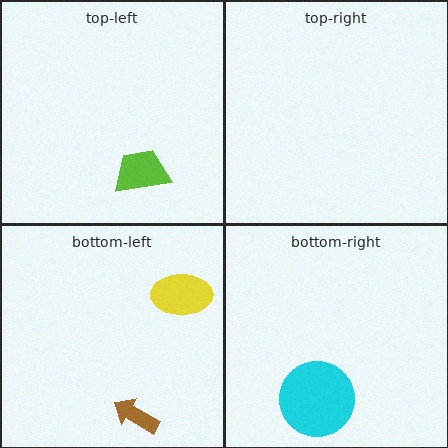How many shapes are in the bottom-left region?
2.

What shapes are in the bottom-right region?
The cyan circle.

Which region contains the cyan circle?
The bottom-right region.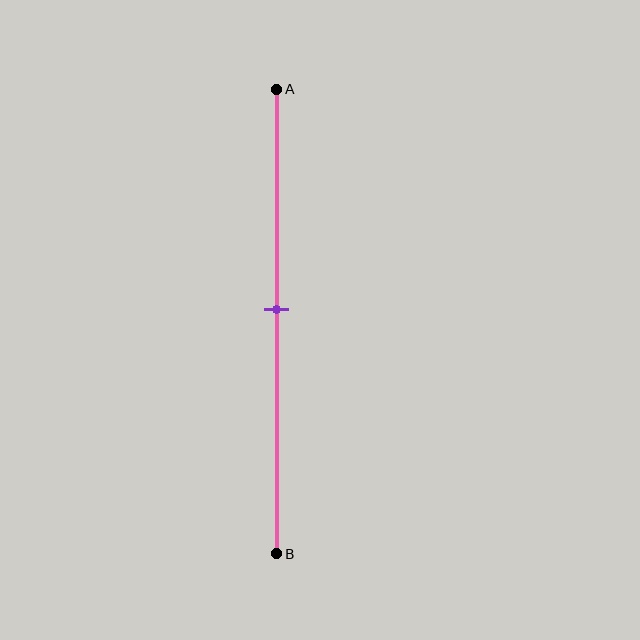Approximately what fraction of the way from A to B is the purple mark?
The purple mark is approximately 50% of the way from A to B.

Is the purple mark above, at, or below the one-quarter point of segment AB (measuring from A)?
The purple mark is below the one-quarter point of segment AB.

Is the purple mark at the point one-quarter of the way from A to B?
No, the mark is at about 50% from A, not at the 25% one-quarter point.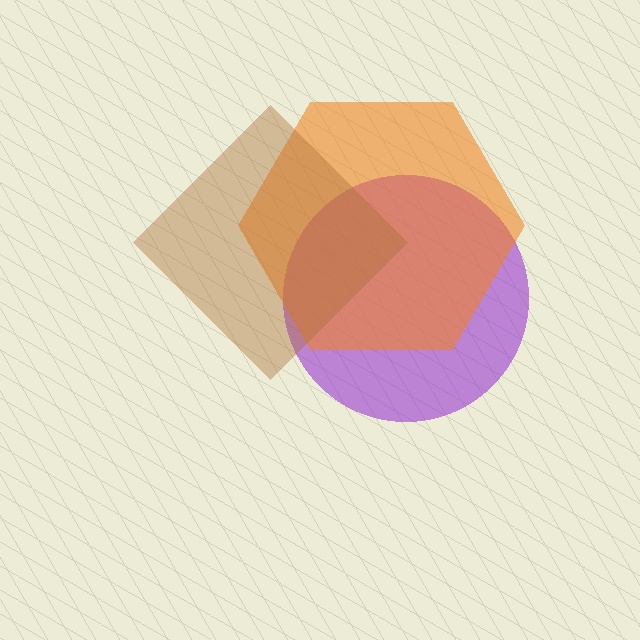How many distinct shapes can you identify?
There are 3 distinct shapes: a purple circle, an orange hexagon, a brown diamond.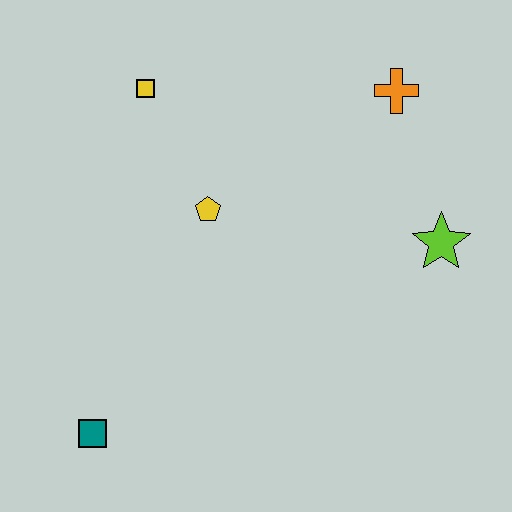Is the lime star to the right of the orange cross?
Yes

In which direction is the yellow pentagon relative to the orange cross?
The yellow pentagon is to the left of the orange cross.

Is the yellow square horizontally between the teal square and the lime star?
Yes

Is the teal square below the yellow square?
Yes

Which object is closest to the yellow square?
The yellow pentagon is closest to the yellow square.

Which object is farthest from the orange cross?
The teal square is farthest from the orange cross.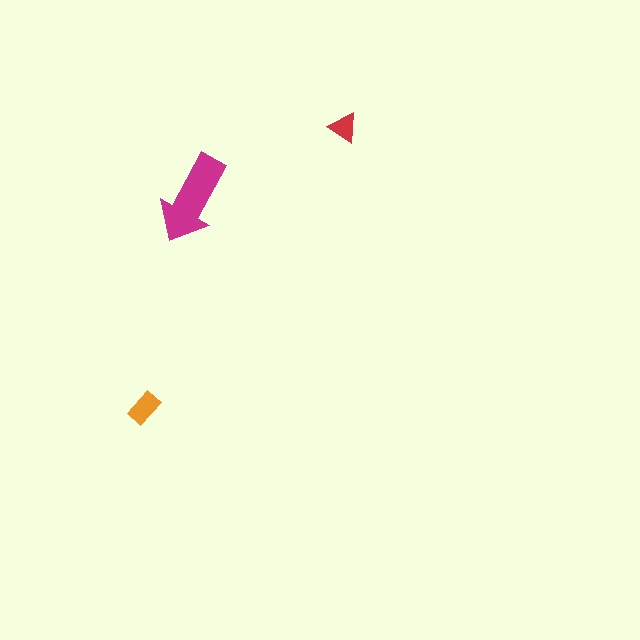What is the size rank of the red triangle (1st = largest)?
3rd.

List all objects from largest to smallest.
The magenta arrow, the orange rectangle, the red triangle.